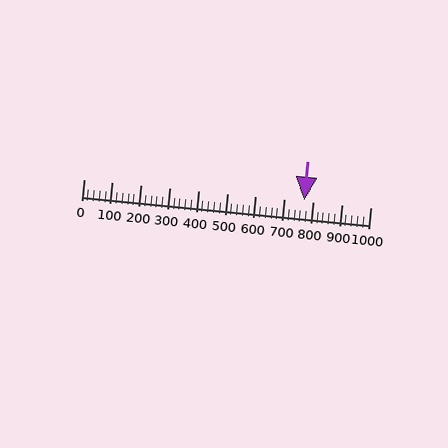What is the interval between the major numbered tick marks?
The major tick marks are spaced 100 units apart.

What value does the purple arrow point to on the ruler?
The purple arrow points to approximately 769.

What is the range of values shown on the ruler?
The ruler shows values from 0 to 1000.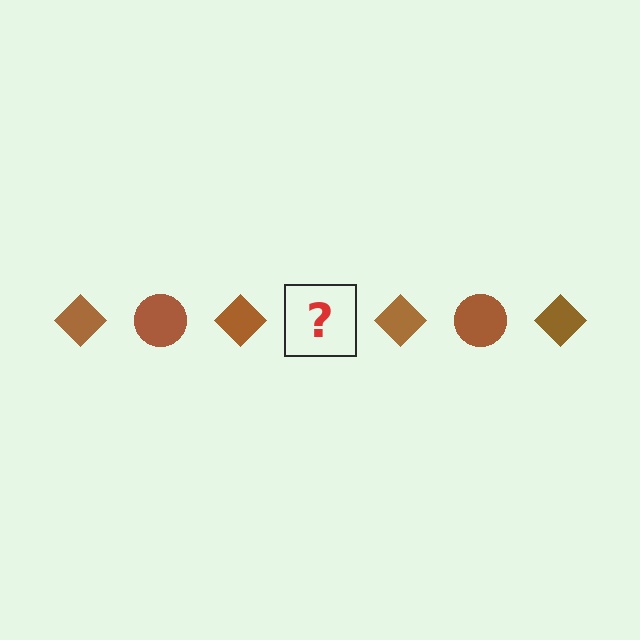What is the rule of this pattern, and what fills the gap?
The rule is that the pattern cycles through diamond, circle shapes in brown. The gap should be filled with a brown circle.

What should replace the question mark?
The question mark should be replaced with a brown circle.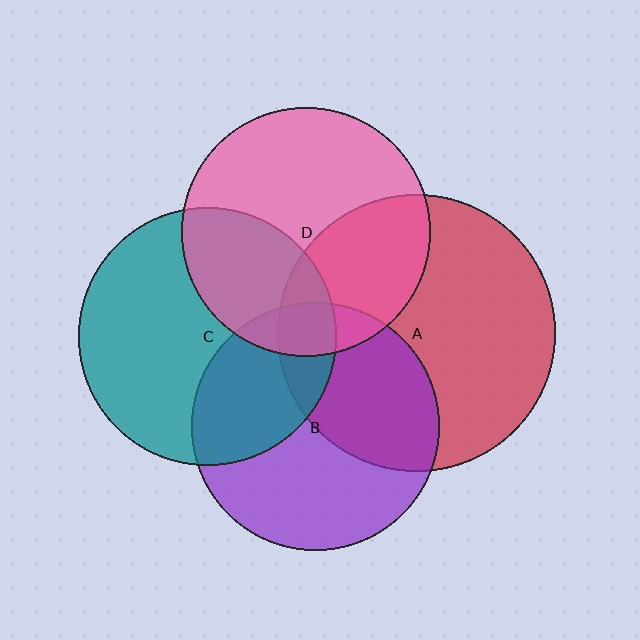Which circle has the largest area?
Circle A (red).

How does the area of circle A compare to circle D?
Approximately 1.2 times.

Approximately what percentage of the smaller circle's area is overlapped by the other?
Approximately 40%.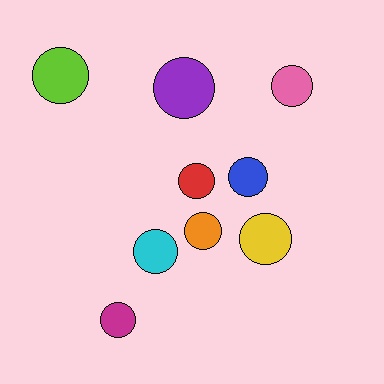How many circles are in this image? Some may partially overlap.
There are 9 circles.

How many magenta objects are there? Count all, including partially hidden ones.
There is 1 magenta object.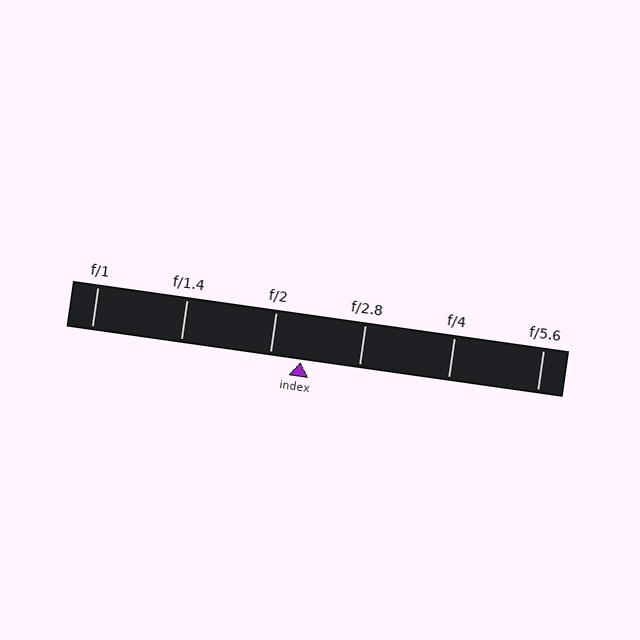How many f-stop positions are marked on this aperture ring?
There are 6 f-stop positions marked.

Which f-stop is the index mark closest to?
The index mark is closest to f/2.